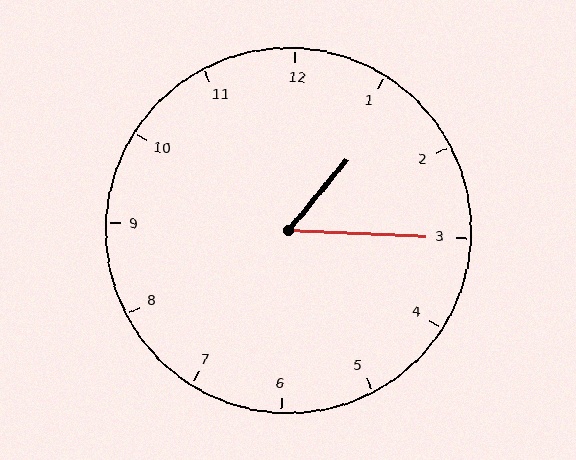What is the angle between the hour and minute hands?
Approximately 52 degrees.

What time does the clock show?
1:15.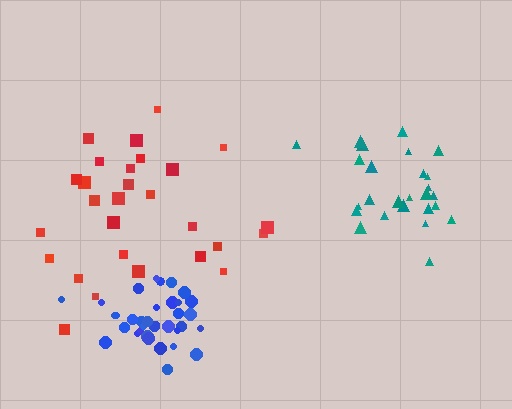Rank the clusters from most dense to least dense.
blue, teal, red.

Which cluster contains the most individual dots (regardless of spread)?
Blue (35).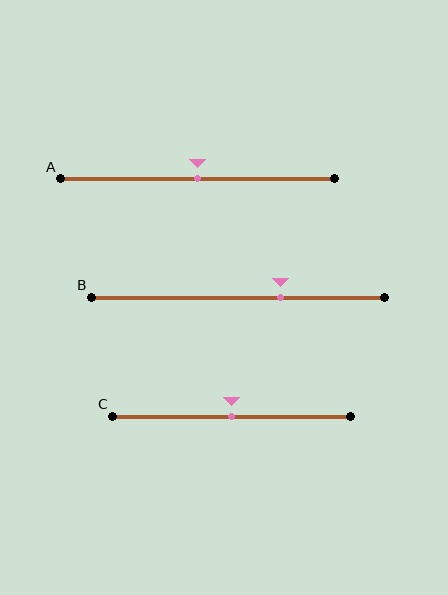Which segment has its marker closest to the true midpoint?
Segment A has its marker closest to the true midpoint.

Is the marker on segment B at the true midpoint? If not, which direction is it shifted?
No, the marker on segment B is shifted to the right by about 15% of the segment length.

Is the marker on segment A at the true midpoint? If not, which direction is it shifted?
Yes, the marker on segment A is at the true midpoint.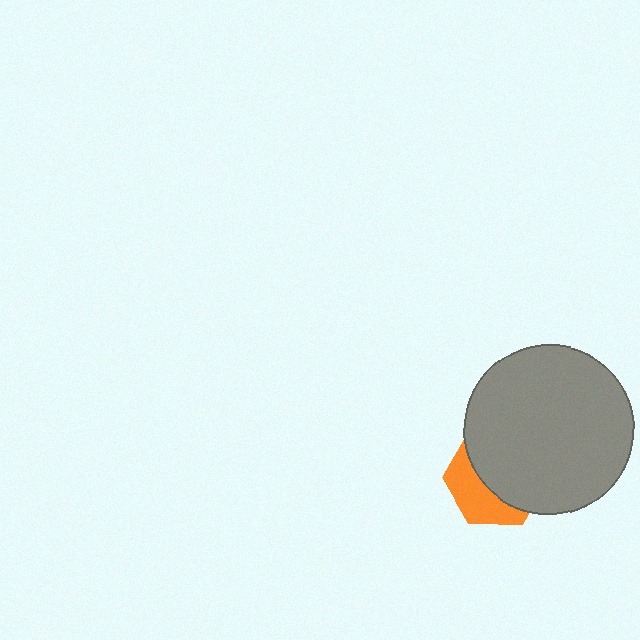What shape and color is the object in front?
The object in front is a gray circle.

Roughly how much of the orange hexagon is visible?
A small part of it is visible (roughly 38%).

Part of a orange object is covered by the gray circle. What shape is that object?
It is a hexagon.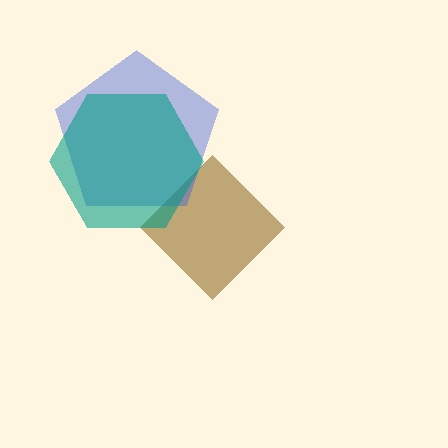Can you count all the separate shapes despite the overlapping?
Yes, there are 3 separate shapes.